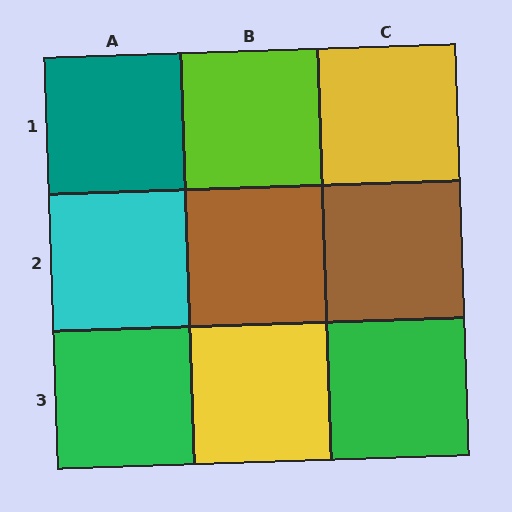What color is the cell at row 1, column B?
Lime.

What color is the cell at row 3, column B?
Yellow.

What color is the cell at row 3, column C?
Green.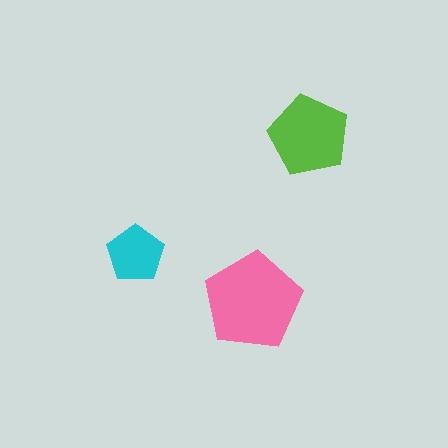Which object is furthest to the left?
The cyan pentagon is leftmost.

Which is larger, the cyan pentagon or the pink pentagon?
The pink one.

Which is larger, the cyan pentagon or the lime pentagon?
The lime one.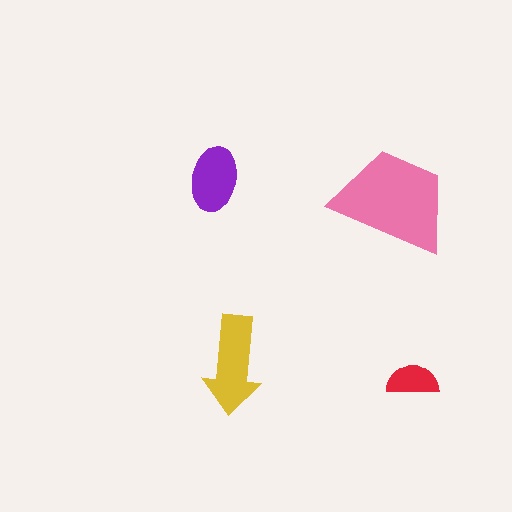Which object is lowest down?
The red semicircle is bottommost.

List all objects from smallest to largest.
The red semicircle, the purple ellipse, the yellow arrow, the pink trapezoid.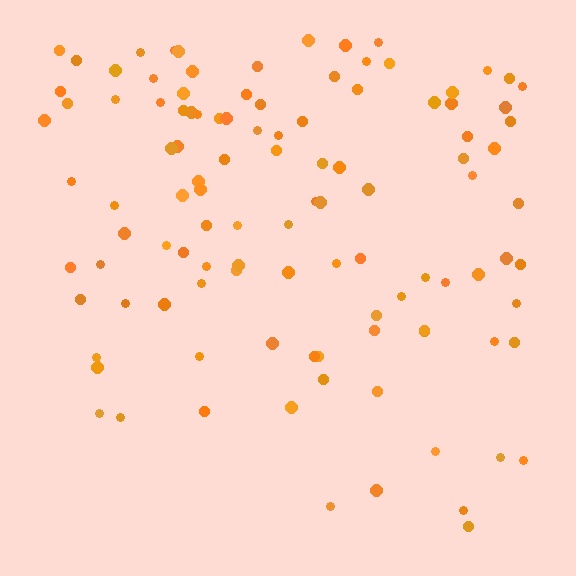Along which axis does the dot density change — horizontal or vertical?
Vertical.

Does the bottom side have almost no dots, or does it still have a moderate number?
Still a moderate number, just noticeably fewer than the top.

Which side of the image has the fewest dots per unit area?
The bottom.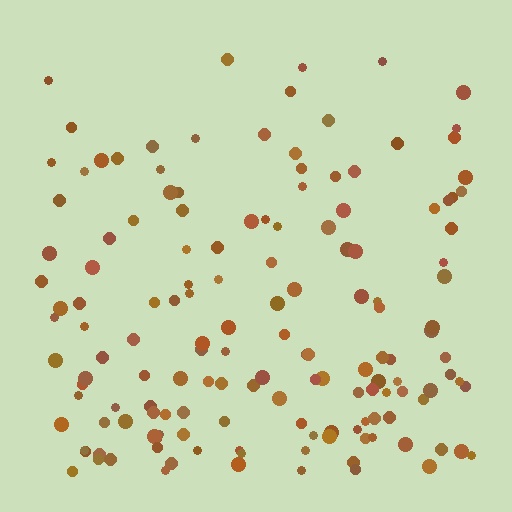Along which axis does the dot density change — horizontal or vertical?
Vertical.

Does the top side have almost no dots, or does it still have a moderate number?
Still a moderate number, just noticeably fewer than the bottom.